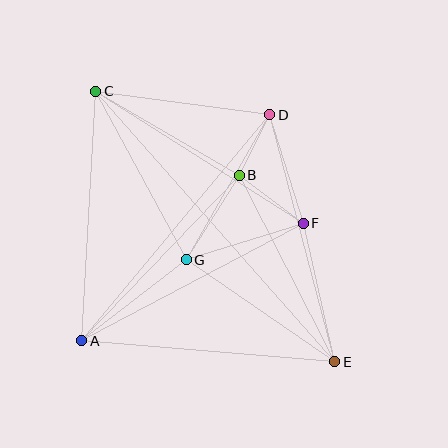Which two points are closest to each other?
Points B and D are closest to each other.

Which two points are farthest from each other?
Points C and E are farthest from each other.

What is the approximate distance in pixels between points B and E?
The distance between B and E is approximately 210 pixels.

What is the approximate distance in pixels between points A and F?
The distance between A and F is approximately 251 pixels.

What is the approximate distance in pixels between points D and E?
The distance between D and E is approximately 255 pixels.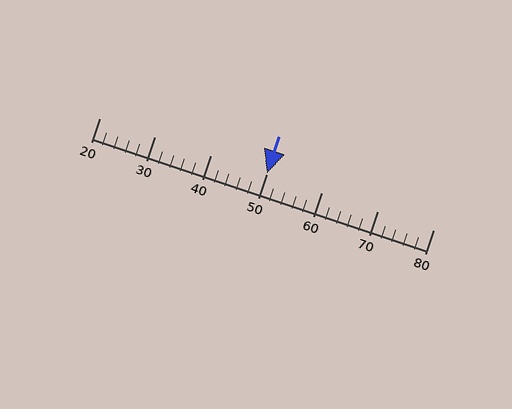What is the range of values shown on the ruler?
The ruler shows values from 20 to 80.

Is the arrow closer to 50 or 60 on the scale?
The arrow is closer to 50.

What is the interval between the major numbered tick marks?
The major tick marks are spaced 10 units apart.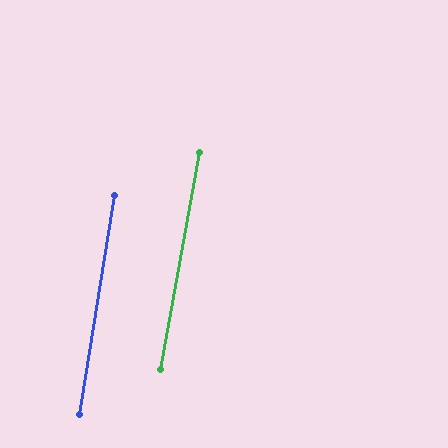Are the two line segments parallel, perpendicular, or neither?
Parallel — their directions differ by only 1.0°.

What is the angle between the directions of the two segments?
Approximately 1 degree.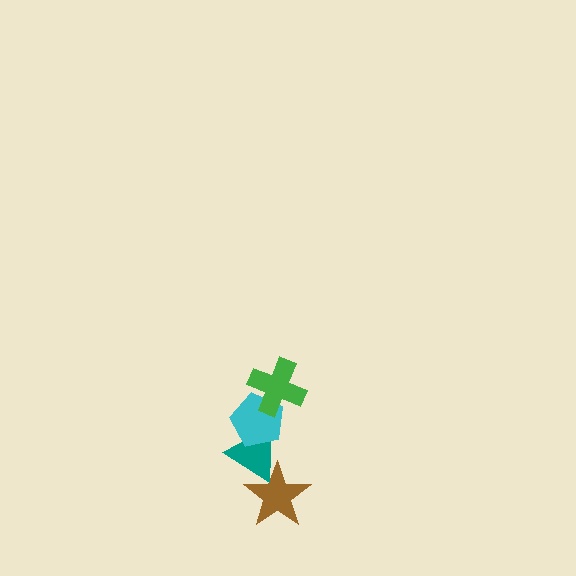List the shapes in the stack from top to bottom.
From top to bottom: the green cross, the cyan pentagon, the teal triangle, the brown star.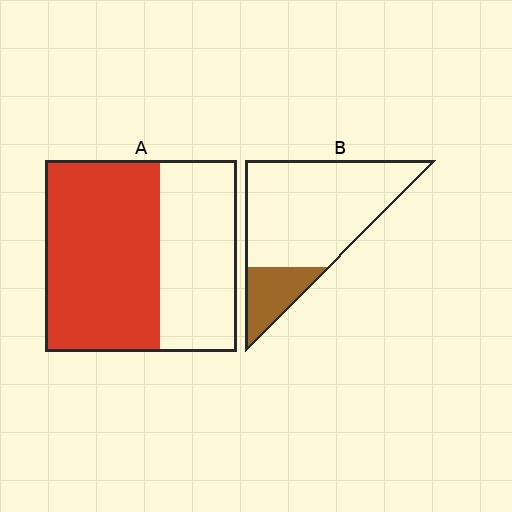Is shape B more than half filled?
No.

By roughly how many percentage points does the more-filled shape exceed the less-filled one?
By roughly 40 percentage points (A over B).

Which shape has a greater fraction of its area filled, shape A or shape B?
Shape A.